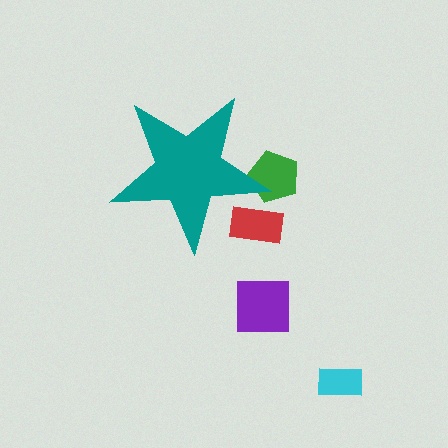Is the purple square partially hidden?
No, the purple square is fully visible.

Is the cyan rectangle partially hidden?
No, the cyan rectangle is fully visible.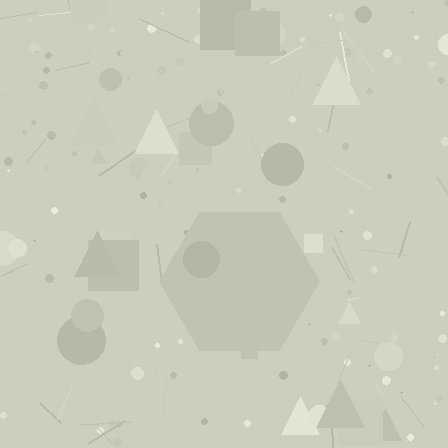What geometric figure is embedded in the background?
A hexagon is embedded in the background.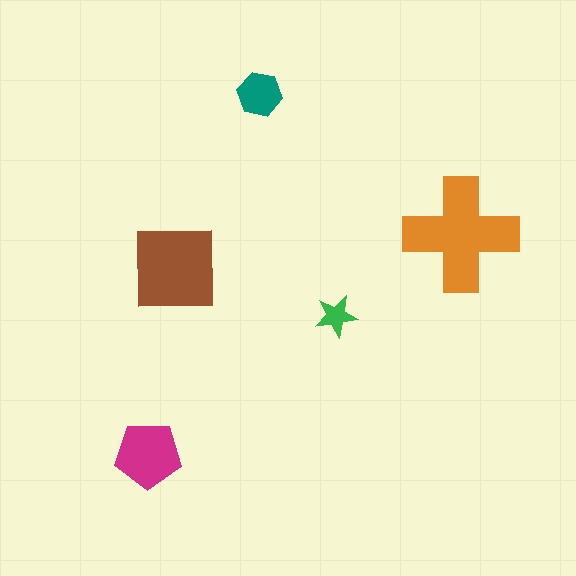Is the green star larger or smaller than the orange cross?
Smaller.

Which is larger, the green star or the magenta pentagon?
The magenta pentagon.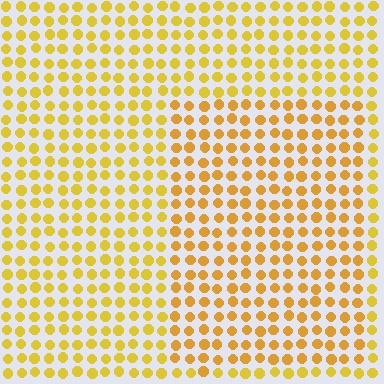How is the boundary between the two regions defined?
The boundary is defined purely by a slight shift in hue (about 15 degrees). Spacing, size, and orientation are identical on both sides.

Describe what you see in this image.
The image is filled with small yellow elements in a uniform arrangement. A rectangle-shaped region is visible where the elements are tinted to a slightly different hue, forming a subtle color boundary.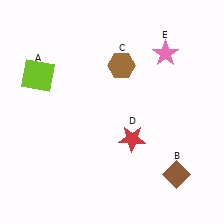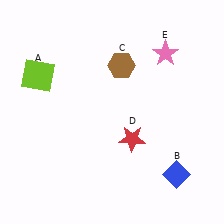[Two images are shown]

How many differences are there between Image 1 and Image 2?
There is 1 difference between the two images.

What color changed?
The diamond (B) changed from brown in Image 1 to blue in Image 2.